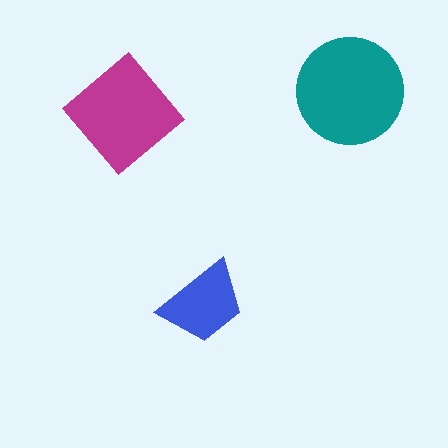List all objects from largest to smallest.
The teal circle, the magenta diamond, the blue trapezoid.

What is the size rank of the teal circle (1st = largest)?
1st.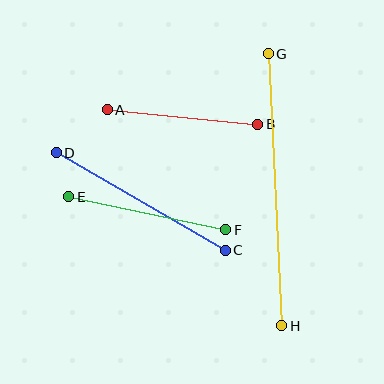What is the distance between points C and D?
The distance is approximately 195 pixels.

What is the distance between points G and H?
The distance is approximately 272 pixels.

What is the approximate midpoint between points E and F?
The midpoint is at approximately (147, 213) pixels.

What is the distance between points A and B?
The distance is approximately 151 pixels.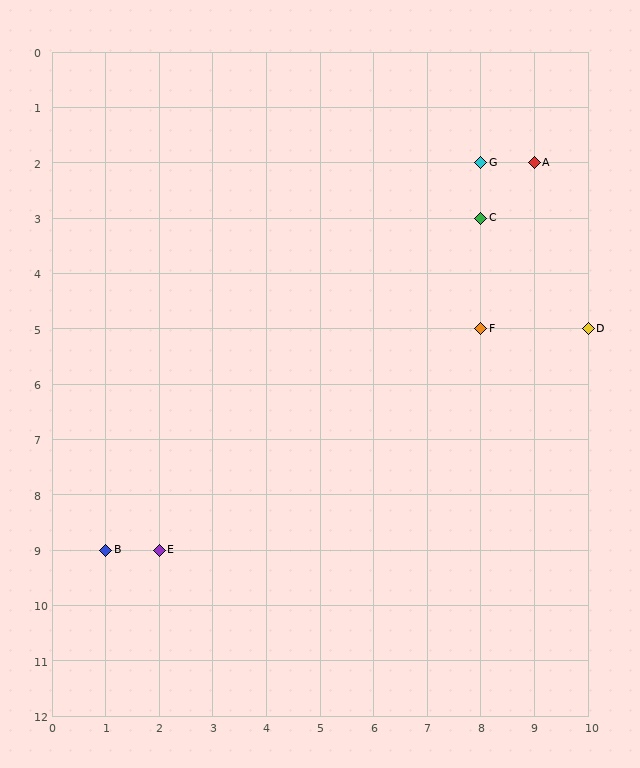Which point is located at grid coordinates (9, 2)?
Point A is at (9, 2).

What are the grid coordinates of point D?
Point D is at grid coordinates (10, 5).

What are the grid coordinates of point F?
Point F is at grid coordinates (8, 5).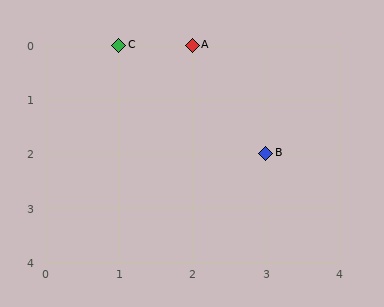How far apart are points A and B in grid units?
Points A and B are 1 column and 2 rows apart (about 2.2 grid units diagonally).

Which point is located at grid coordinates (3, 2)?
Point B is at (3, 2).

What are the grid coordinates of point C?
Point C is at grid coordinates (1, 0).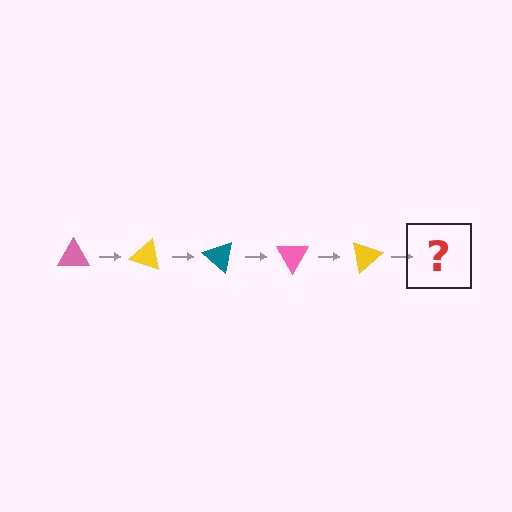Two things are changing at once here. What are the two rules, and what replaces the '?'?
The two rules are that it rotates 20 degrees each step and the color cycles through pink, yellow, and teal. The '?' should be a teal triangle, rotated 100 degrees from the start.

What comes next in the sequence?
The next element should be a teal triangle, rotated 100 degrees from the start.